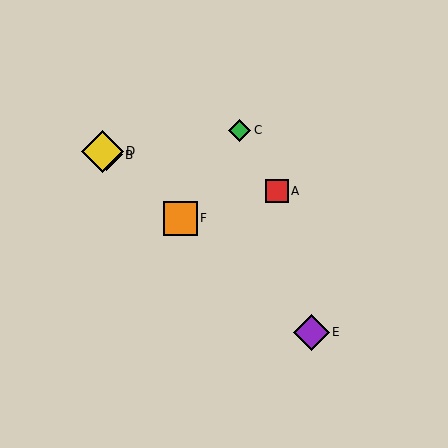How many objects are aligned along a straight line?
4 objects (B, D, E, F) are aligned along a straight line.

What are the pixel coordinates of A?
Object A is at (277, 191).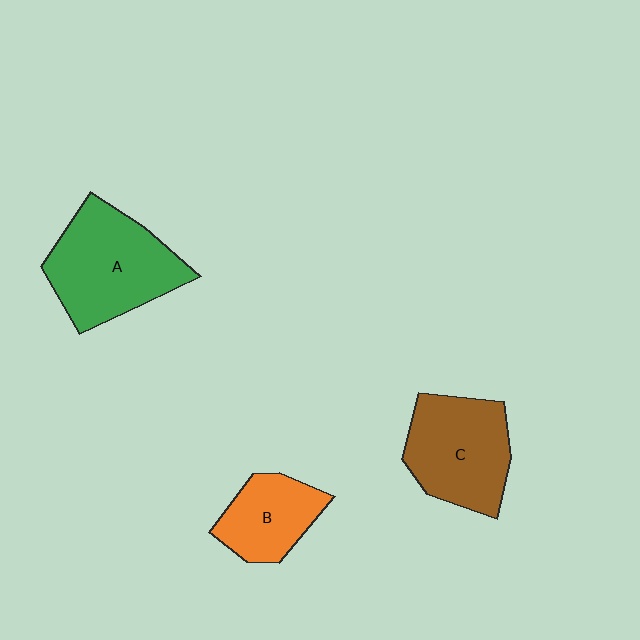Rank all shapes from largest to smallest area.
From largest to smallest: A (green), C (brown), B (orange).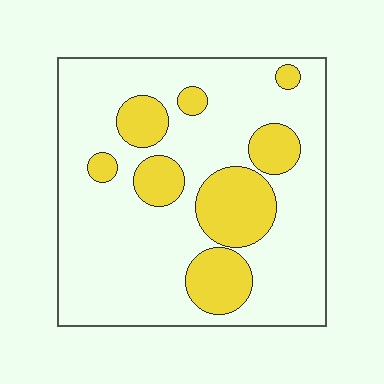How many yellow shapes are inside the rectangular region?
8.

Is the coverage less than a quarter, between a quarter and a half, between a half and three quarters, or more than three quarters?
Less than a quarter.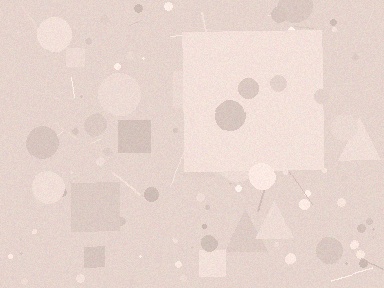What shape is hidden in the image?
A square is hidden in the image.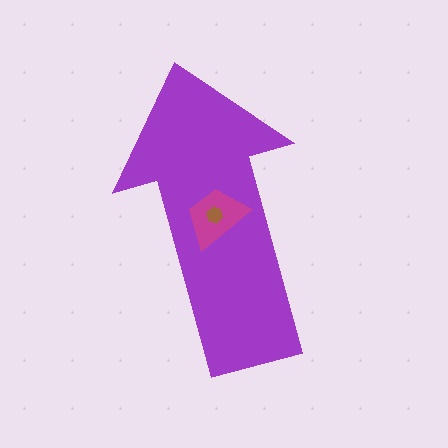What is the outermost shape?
The purple arrow.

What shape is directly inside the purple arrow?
The magenta trapezoid.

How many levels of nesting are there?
3.